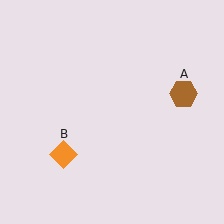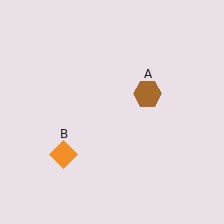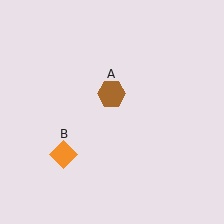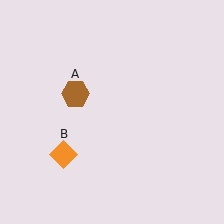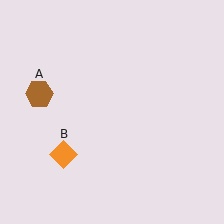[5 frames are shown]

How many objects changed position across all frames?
1 object changed position: brown hexagon (object A).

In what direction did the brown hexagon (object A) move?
The brown hexagon (object A) moved left.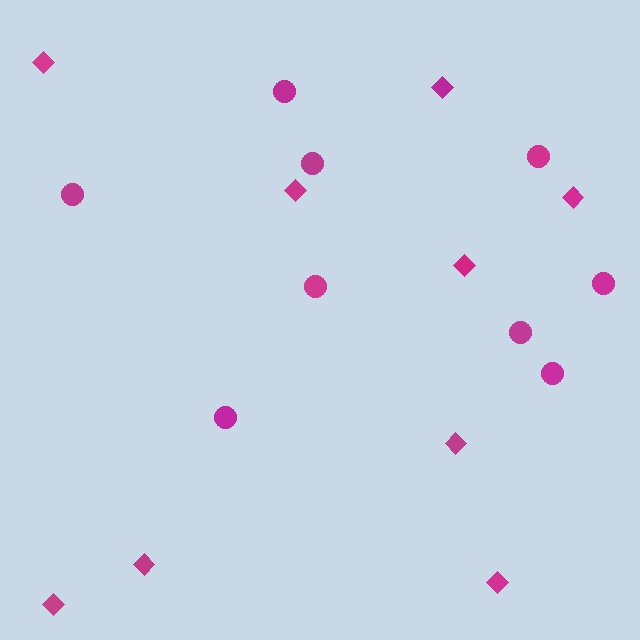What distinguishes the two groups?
There are 2 groups: one group of diamonds (9) and one group of circles (9).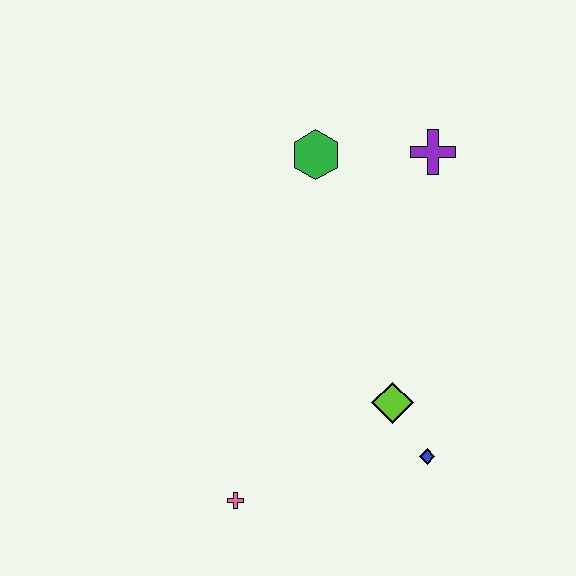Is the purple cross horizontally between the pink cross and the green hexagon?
No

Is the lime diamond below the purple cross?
Yes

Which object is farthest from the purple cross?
The pink cross is farthest from the purple cross.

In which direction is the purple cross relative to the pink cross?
The purple cross is above the pink cross.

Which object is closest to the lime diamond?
The blue diamond is closest to the lime diamond.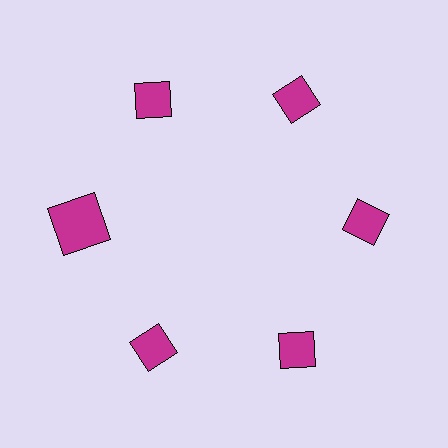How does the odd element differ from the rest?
It has a different shape: square instead of diamond.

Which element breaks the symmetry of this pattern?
The magenta square at roughly the 9 o'clock position breaks the symmetry. All other shapes are magenta diamonds.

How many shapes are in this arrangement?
There are 6 shapes arranged in a ring pattern.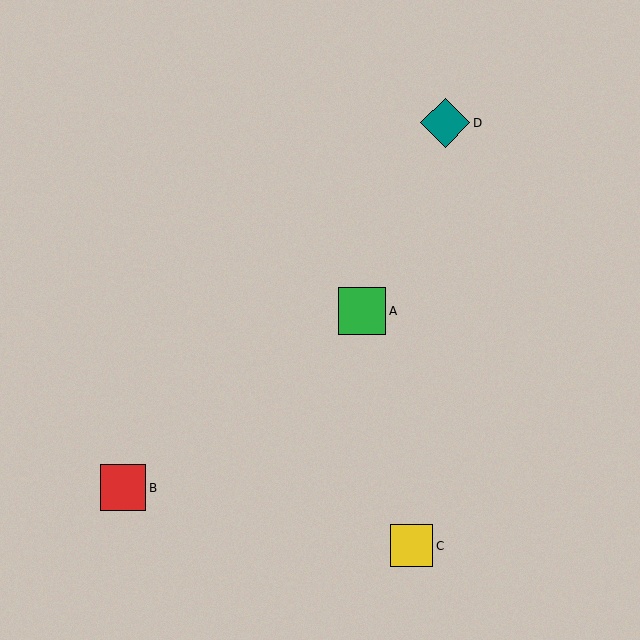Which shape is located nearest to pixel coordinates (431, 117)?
The teal diamond (labeled D) at (445, 123) is nearest to that location.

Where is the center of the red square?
The center of the red square is at (123, 488).